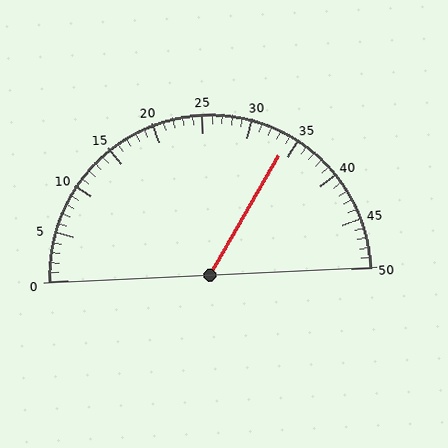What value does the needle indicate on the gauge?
The needle indicates approximately 34.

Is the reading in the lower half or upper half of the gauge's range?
The reading is in the upper half of the range (0 to 50).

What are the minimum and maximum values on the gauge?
The gauge ranges from 0 to 50.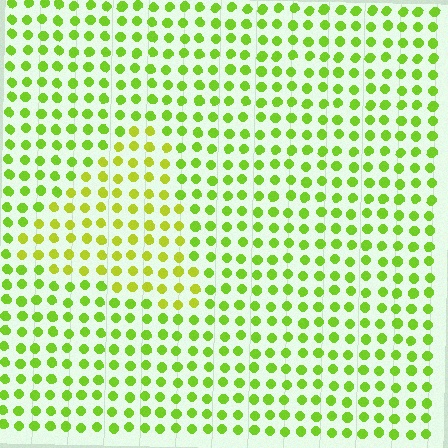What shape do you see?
I see a triangle.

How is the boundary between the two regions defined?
The boundary is defined purely by a slight shift in hue (about 23 degrees). Spacing, size, and orientation are identical on both sides.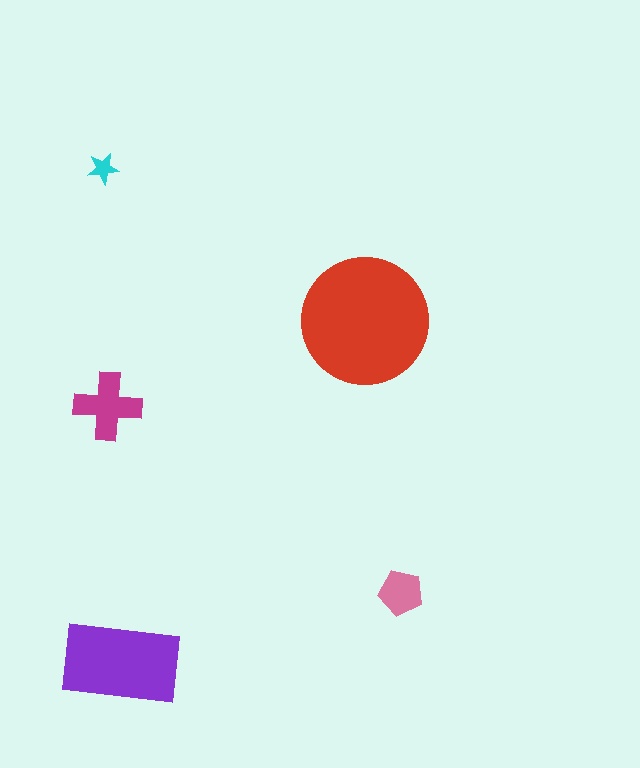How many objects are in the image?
There are 5 objects in the image.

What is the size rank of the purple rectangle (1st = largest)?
2nd.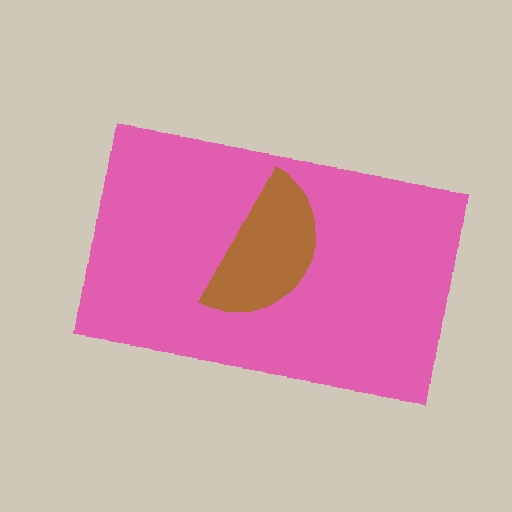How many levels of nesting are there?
2.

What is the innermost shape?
The brown semicircle.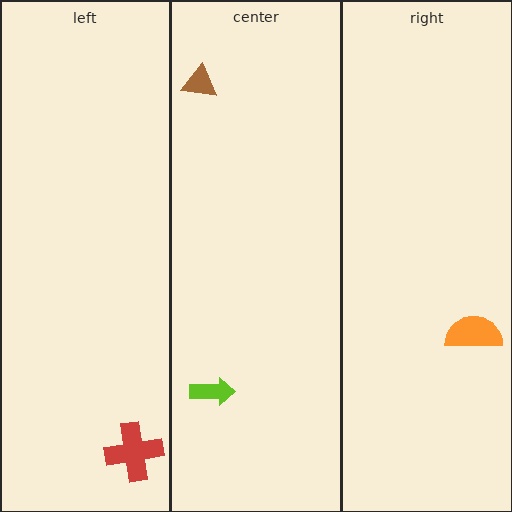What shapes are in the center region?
The lime arrow, the brown triangle.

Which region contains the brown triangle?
The center region.